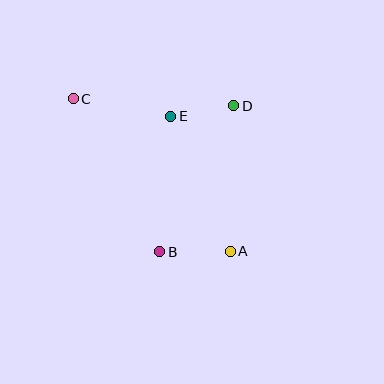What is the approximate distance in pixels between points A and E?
The distance between A and E is approximately 148 pixels.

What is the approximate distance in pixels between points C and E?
The distance between C and E is approximately 99 pixels.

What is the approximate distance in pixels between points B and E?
The distance between B and E is approximately 136 pixels.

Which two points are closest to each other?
Points D and E are closest to each other.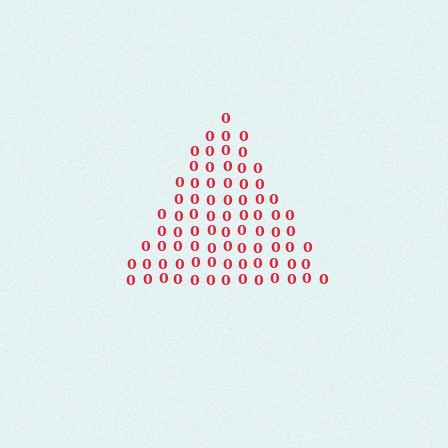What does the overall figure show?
The overall figure shows a triangle.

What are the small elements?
The small elements are digit 0's.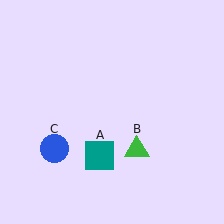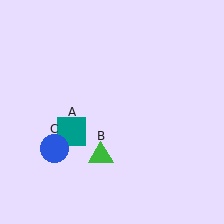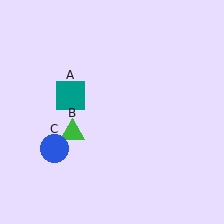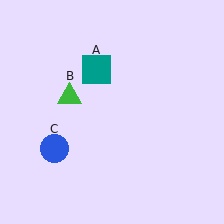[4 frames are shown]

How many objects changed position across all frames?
2 objects changed position: teal square (object A), green triangle (object B).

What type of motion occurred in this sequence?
The teal square (object A), green triangle (object B) rotated clockwise around the center of the scene.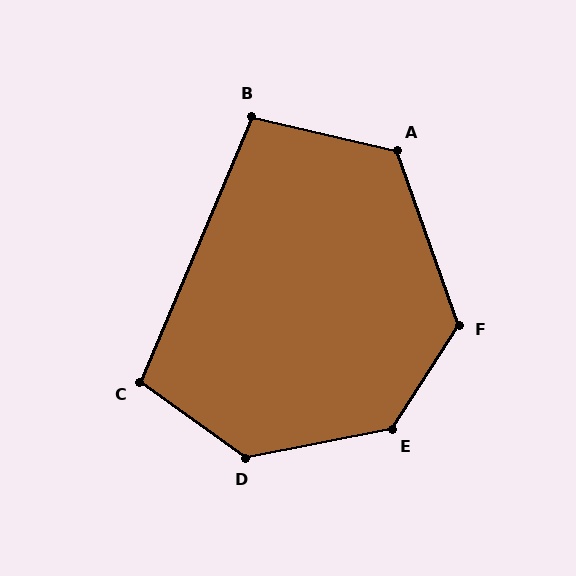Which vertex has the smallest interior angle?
B, at approximately 99 degrees.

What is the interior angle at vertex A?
Approximately 123 degrees (obtuse).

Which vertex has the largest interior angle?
E, at approximately 134 degrees.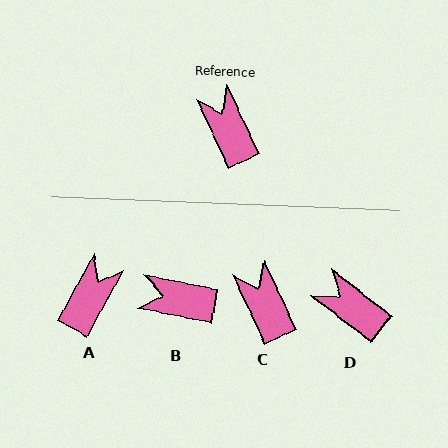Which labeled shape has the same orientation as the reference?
C.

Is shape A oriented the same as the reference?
No, it is off by about 54 degrees.